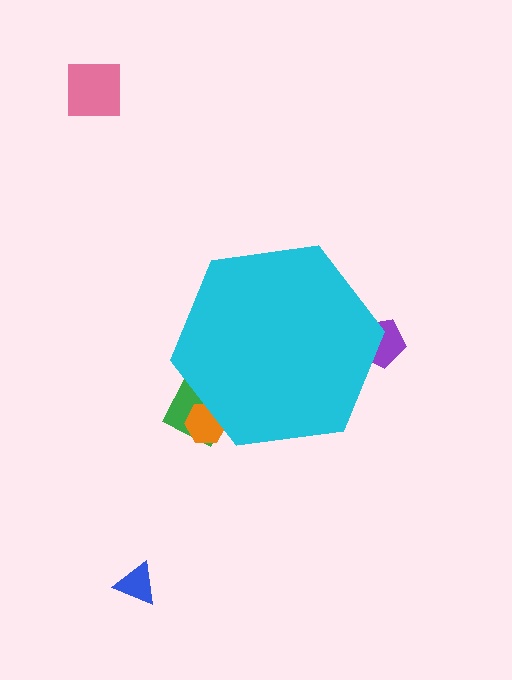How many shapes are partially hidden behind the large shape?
3 shapes are partially hidden.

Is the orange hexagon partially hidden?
Yes, the orange hexagon is partially hidden behind the cyan hexagon.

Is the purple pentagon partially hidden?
Yes, the purple pentagon is partially hidden behind the cyan hexagon.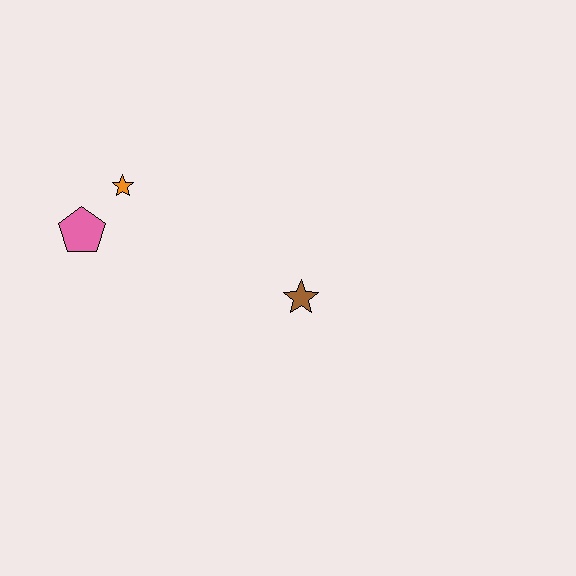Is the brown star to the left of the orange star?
No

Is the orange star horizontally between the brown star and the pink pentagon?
Yes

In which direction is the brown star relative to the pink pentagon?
The brown star is to the right of the pink pentagon.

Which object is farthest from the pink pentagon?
The brown star is farthest from the pink pentagon.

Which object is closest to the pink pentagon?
The orange star is closest to the pink pentagon.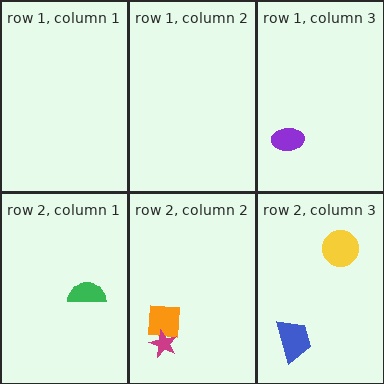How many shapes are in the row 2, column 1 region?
1.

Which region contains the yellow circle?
The row 2, column 3 region.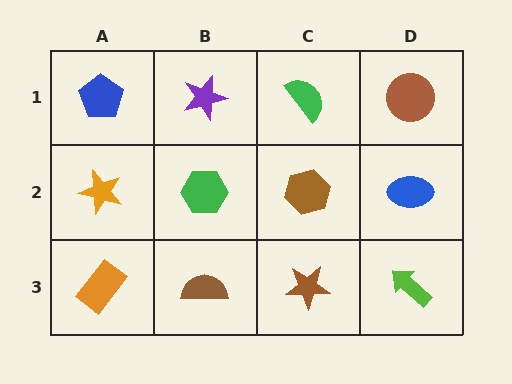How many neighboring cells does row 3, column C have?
3.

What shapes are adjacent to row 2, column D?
A brown circle (row 1, column D), a lime arrow (row 3, column D), a brown hexagon (row 2, column C).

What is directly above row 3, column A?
An orange star.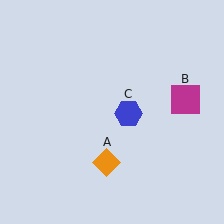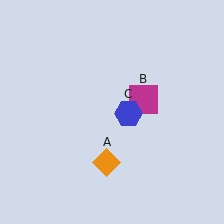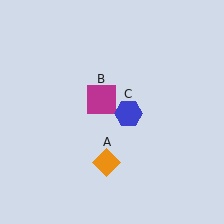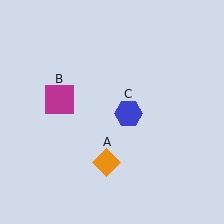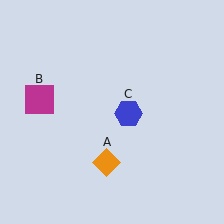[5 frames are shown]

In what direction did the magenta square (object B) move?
The magenta square (object B) moved left.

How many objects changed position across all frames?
1 object changed position: magenta square (object B).